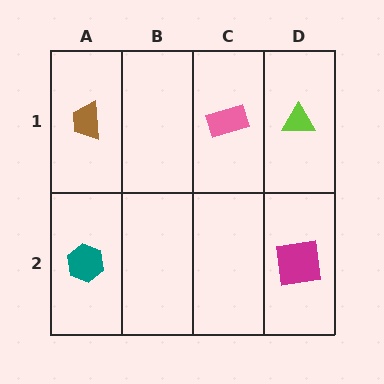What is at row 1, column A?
A brown trapezoid.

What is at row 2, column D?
A magenta square.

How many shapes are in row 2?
2 shapes.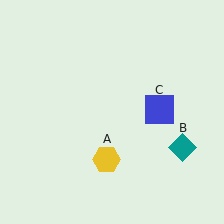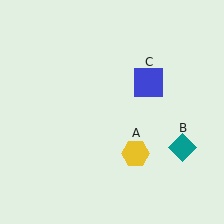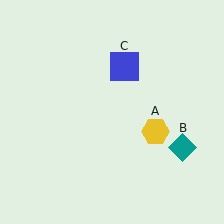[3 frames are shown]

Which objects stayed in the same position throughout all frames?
Teal diamond (object B) remained stationary.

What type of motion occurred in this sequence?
The yellow hexagon (object A), blue square (object C) rotated counterclockwise around the center of the scene.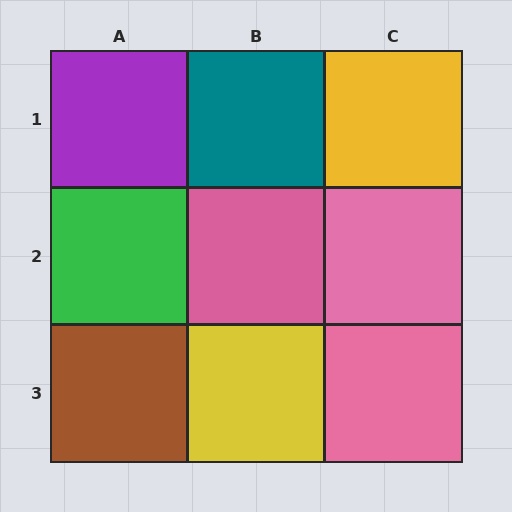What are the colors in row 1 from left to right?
Purple, teal, yellow.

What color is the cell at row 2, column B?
Pink.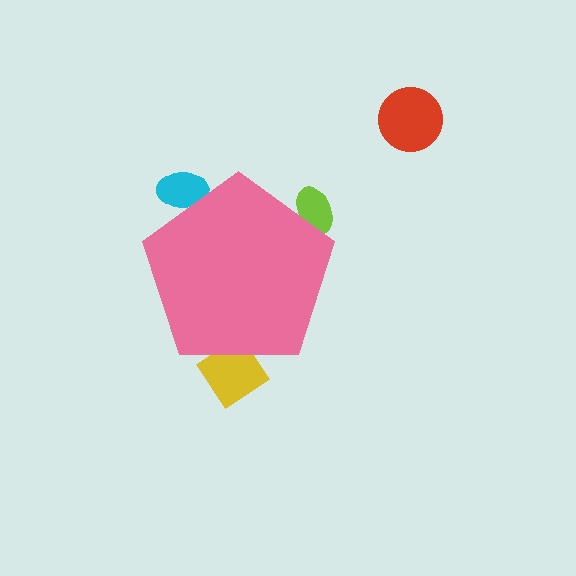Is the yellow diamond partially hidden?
Yes, the yellow diamond is partially hidden behind the pink pentagon.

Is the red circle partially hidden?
No, the red circle is fully visible.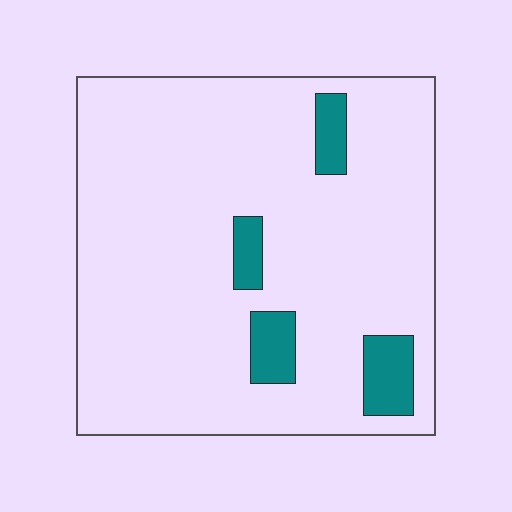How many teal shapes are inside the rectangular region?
4.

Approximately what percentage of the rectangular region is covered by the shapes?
Approximately 10%.